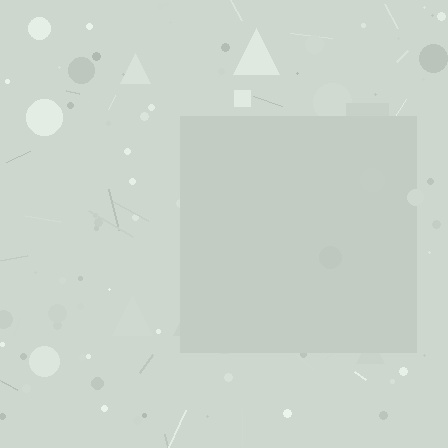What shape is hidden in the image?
A square is hidden in the image.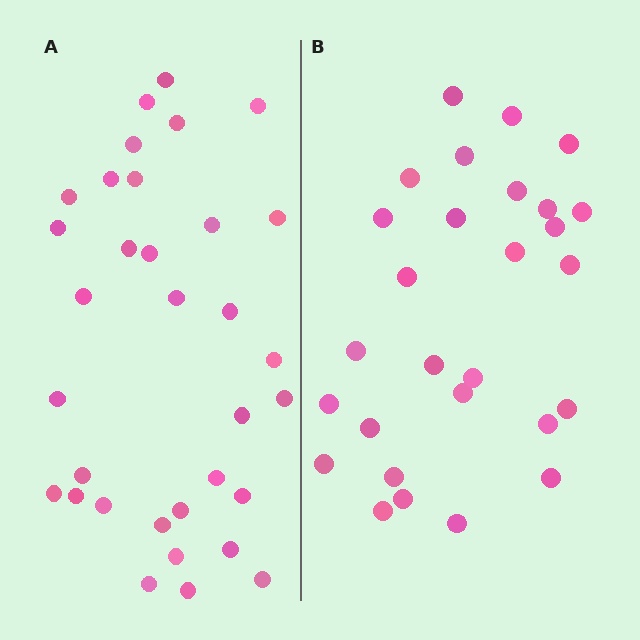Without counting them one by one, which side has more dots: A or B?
Region A (the left region) has more dots.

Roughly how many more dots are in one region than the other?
Region A has about 5 more dots than region B.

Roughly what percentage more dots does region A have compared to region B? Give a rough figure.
About 20% more.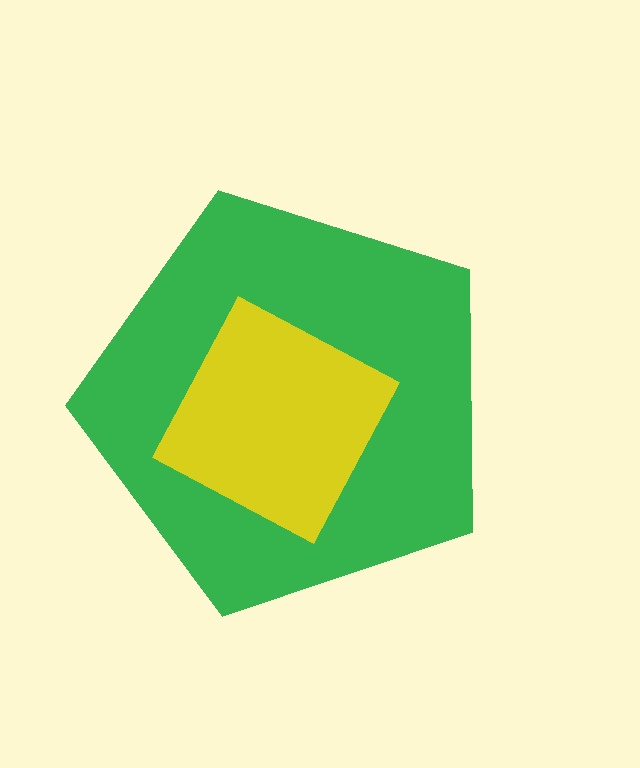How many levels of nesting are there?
2.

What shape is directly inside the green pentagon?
The yellow diamond.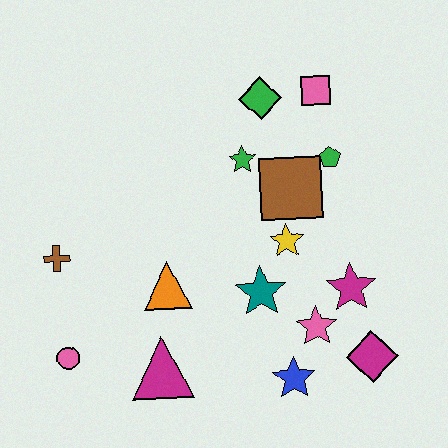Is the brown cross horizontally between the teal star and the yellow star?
No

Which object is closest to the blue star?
The pink star is closest to the blue star.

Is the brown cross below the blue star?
No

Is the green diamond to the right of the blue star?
No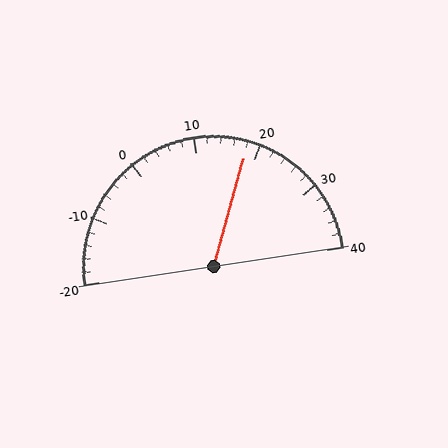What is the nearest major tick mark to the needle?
The nearest major tick mark is 20.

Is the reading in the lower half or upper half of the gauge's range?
The reading is in the upper half of the range (-20 to 40).